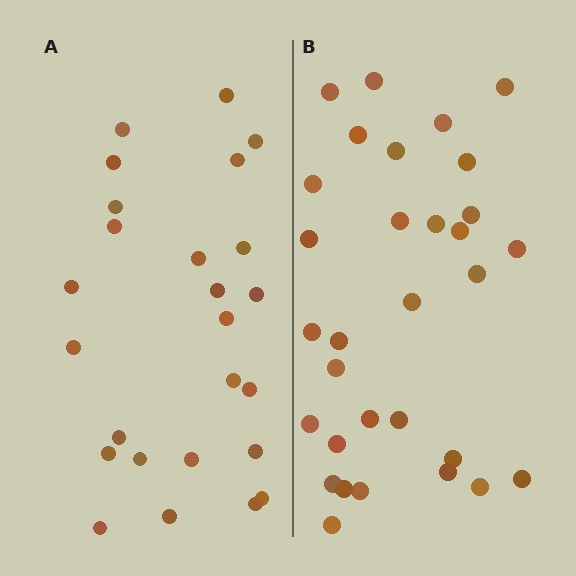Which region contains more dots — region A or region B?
Region B (the right region) has more dots.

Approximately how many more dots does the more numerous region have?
Region B has about 6 more dots than region A.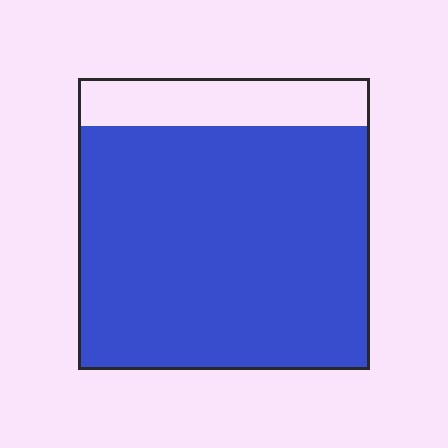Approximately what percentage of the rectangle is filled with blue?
Approximately 85%.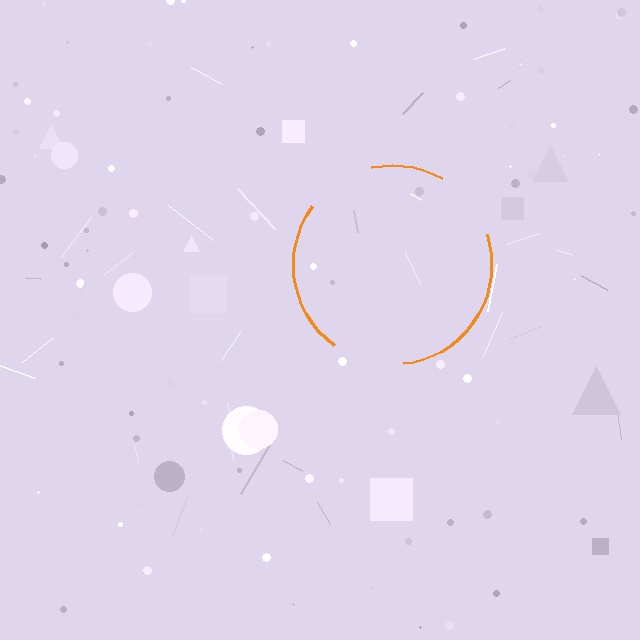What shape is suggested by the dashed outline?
The dashed outline suggests a circle.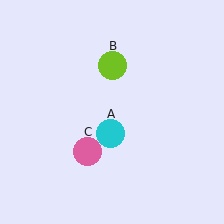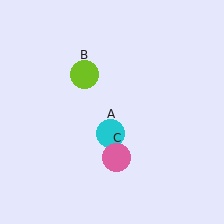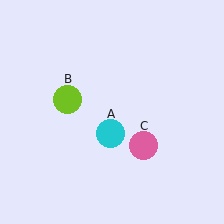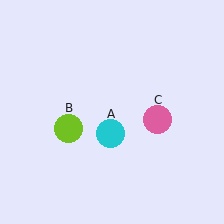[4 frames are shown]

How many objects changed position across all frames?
2 objects changed position: lime circle (object B), pink circle (object C).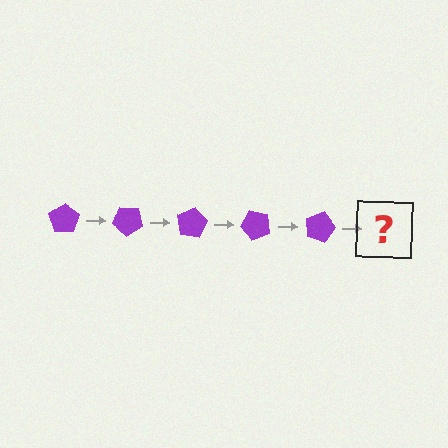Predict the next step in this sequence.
The next step is a purple pentagon rotated 200 degrees.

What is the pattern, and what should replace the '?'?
The pattern is that the pentagon rotates 40 degrees each step. The '?' should be a purple pentagon rotated 200 degrees.